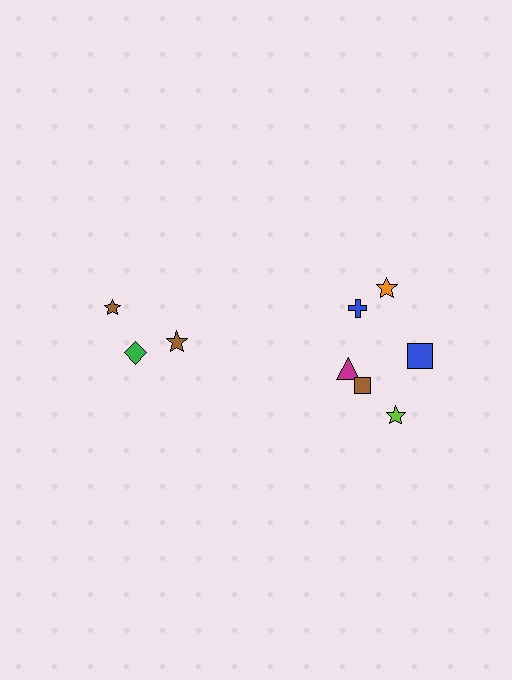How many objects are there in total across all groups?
There are 9 objects.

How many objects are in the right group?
There are 6 objects.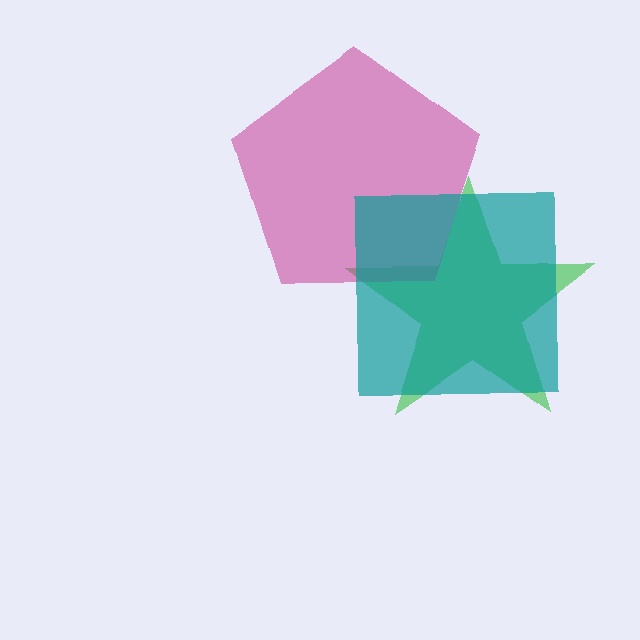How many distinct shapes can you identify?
There are 3 distinct shapes: a green star, a magenta pentagon, a teal square.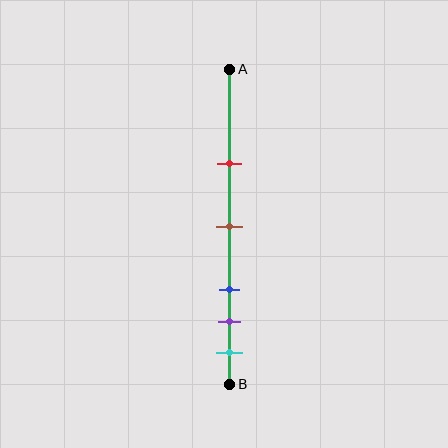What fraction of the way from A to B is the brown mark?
The brown mark is approximately 50% (0.5) of the way from A to B.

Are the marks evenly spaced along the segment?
No, the marks are not evenly spaced.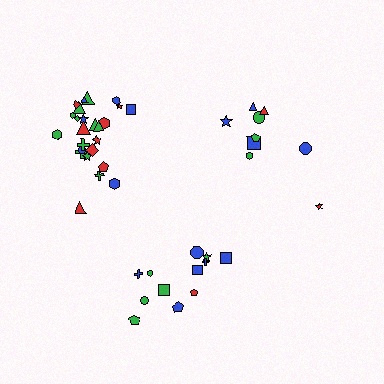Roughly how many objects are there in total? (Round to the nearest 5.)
Roughly 45 objects in total.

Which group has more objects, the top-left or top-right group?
The top-left group.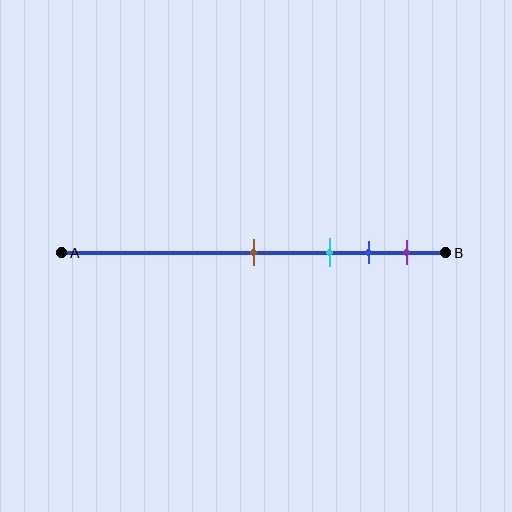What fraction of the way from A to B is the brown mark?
The brown mark is approximately 50% (0.5) of the way from A to B.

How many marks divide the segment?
There are 4 marks dividing the segment.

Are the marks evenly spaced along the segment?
No, the marks are not evenly spaced.